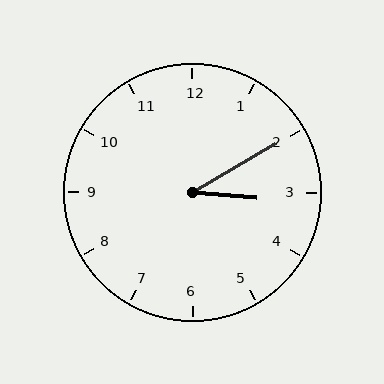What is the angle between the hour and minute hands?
Approximately 35 degrees.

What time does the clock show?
3:10.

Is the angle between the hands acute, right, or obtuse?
It is acute.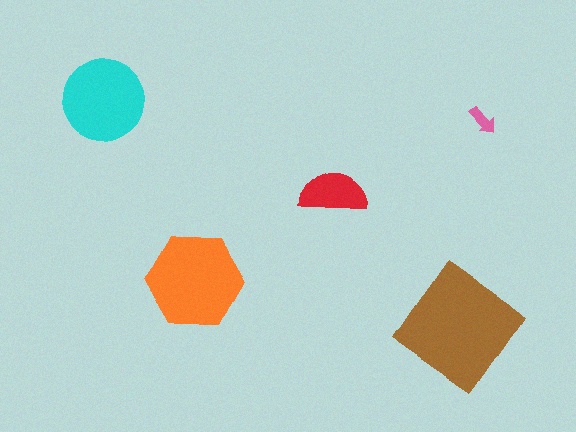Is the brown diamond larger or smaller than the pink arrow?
Larger.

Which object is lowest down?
The brown diamond is bottommost.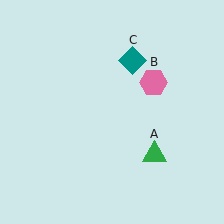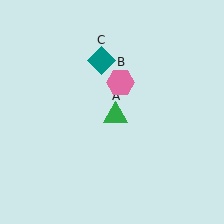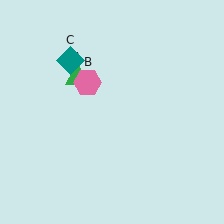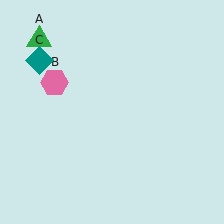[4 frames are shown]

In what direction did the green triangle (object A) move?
The green triangle (object A) moved up and to the left.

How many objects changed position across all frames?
3 objects changed position: green triangle (object A), pink hexagon (object B), teal diamond (object C).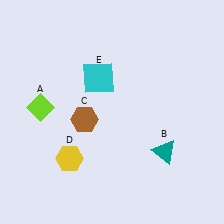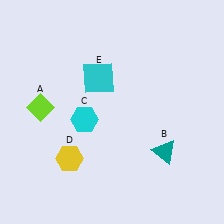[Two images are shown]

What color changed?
The hexagon (C) changed from brown in Image 1 to cyan in Image 2.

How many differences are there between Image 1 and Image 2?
There is 1 difference between the two images.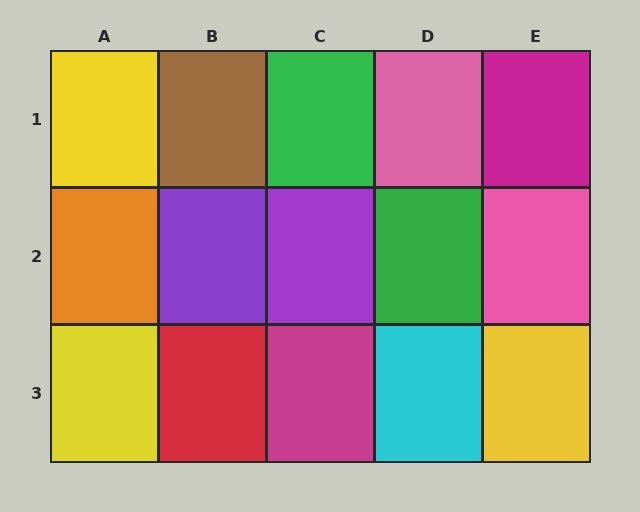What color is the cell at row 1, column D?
Pink.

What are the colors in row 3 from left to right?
Yellow, red, magenta, cyan, yellow.